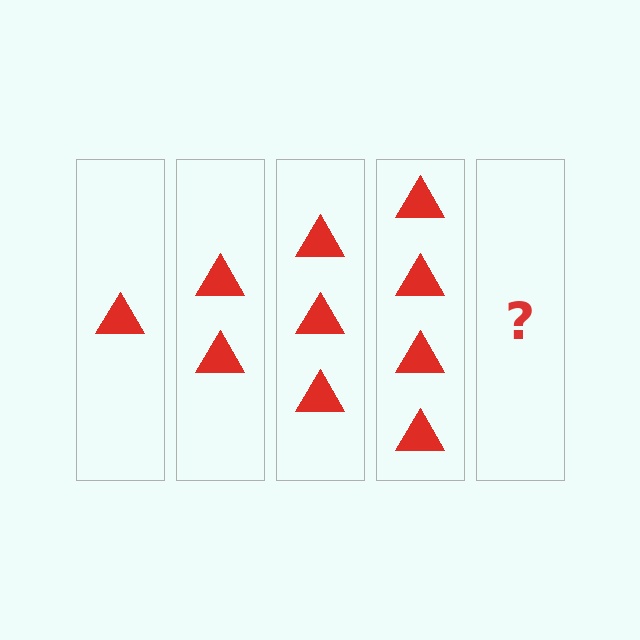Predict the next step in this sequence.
The next step is 5 triangles.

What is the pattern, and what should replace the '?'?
The pattern is that each step adds one more triangle. The '?' should be 5 triangles.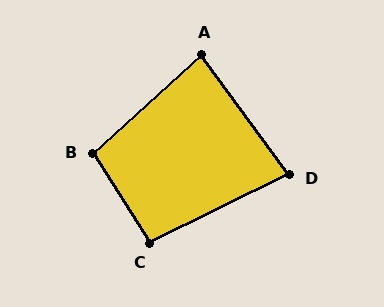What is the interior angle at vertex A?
Approximately 84 degrees (acute).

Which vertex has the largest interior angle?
B, at approximately 100 degrees.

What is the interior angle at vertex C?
Approximately 96 degrees (obtuse).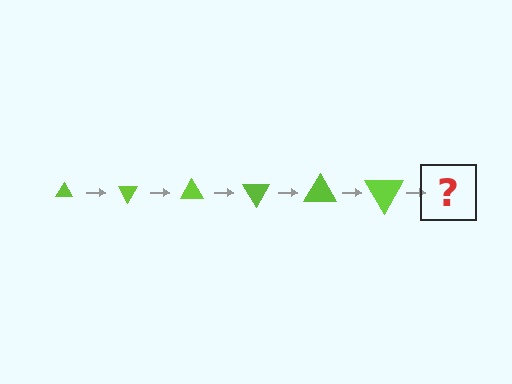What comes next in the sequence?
The next element should be a triangle, larger than the previous one and rotated 360 degrees from the start.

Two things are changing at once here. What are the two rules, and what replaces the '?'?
The two rules are that the triangle grows larger each step and it rotates 60 degrees each step. The '?' should be a triangle, larger than the previous one and rotated 360 degrees from the start.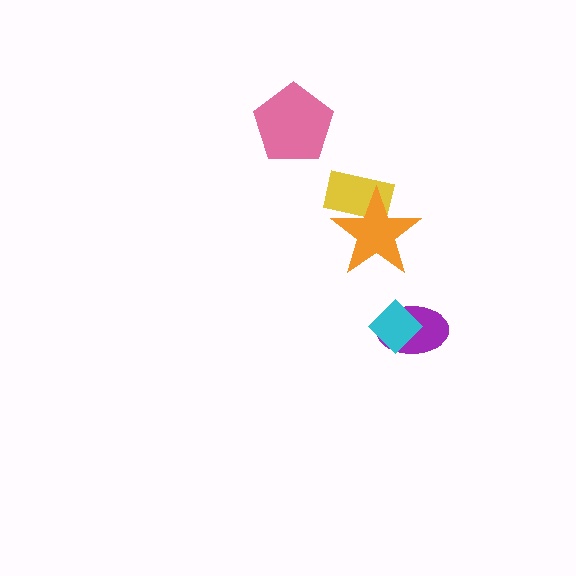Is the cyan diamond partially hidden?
No, no other shape covers it.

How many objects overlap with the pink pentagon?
0 objects overlap with the pink pentagon.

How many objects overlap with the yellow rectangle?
1 object overlaps with the yellow rectangle.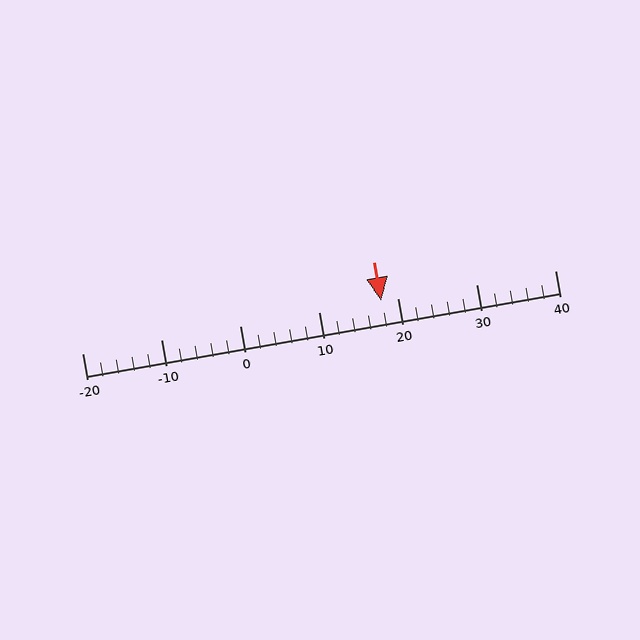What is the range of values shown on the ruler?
The ruler shows values from -20 to 40.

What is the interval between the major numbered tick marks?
The major tick marks are spaced 10 units apart.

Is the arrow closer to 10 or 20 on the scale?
The arrow is closer to 20.